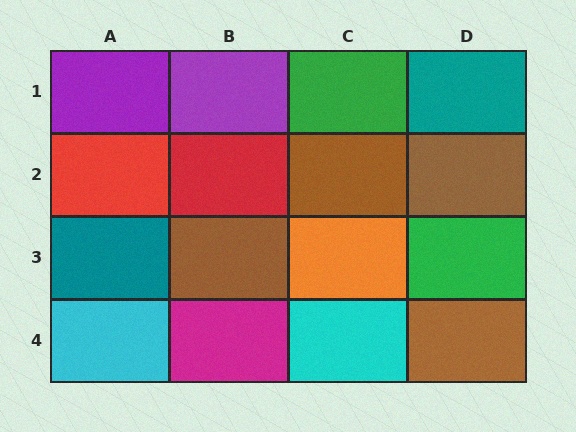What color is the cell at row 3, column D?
Green.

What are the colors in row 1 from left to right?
Purple, purple, green, teal.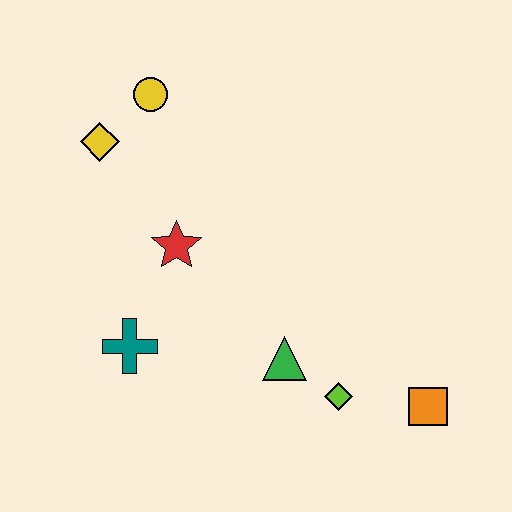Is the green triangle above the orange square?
Yes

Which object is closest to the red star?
The teal cross is closest to the red star.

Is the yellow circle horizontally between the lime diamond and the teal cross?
Yes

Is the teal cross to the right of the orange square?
No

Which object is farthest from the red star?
The orange square is farthest from the red star.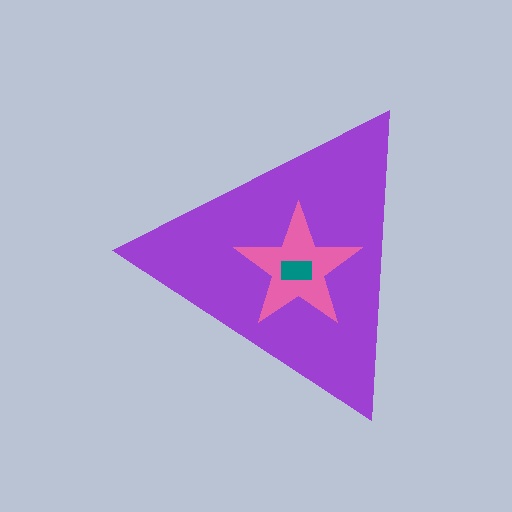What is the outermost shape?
The purple triangle.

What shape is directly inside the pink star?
The teal rectangle.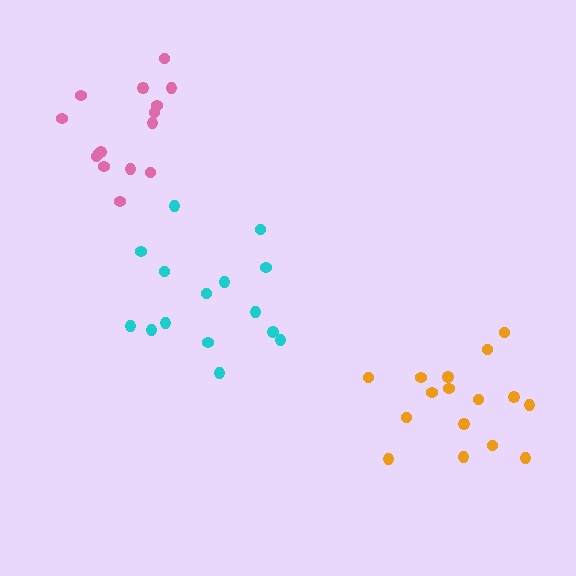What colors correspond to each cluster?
The clusters are colored: pink, cyan, orange.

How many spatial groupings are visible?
There are 3 spatial groupings.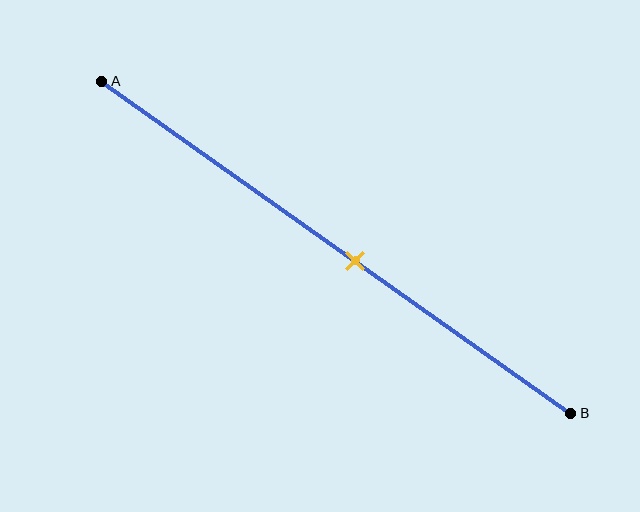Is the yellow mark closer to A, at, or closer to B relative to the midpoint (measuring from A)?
The yellow mark is closer to point B than the midpoint of segment AB.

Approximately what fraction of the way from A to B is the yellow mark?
The yellow mark is approximately 55% of the way from A to B.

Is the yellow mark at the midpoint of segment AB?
No, the mark is at about 55% from A, not at the 50% midpoint.